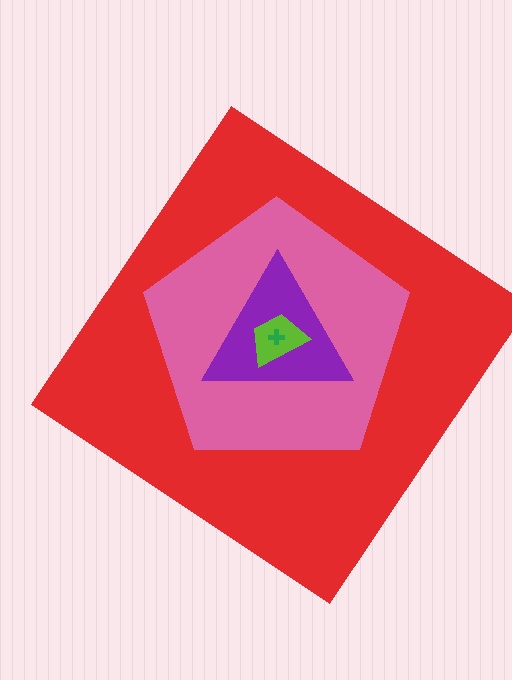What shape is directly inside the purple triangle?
The lime trapezoid.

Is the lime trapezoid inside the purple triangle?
Yes.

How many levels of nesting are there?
5.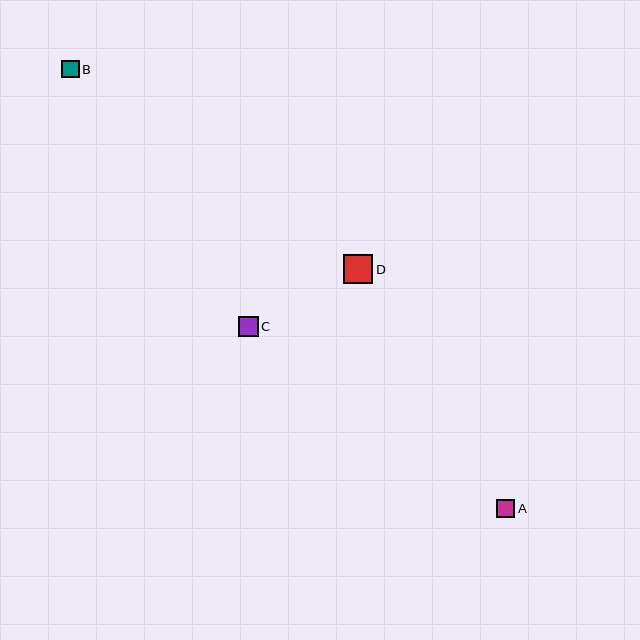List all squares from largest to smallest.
From largest to smallest: D, C, A, B.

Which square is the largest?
Square D is the largest with a size of approximately 29 pixels.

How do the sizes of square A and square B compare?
Square A and square B are approximately the same size.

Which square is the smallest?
Square B is the smallest with a size of approximately 17 pixels.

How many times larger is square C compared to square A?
Square C is approximately 1.1 times the size of square A.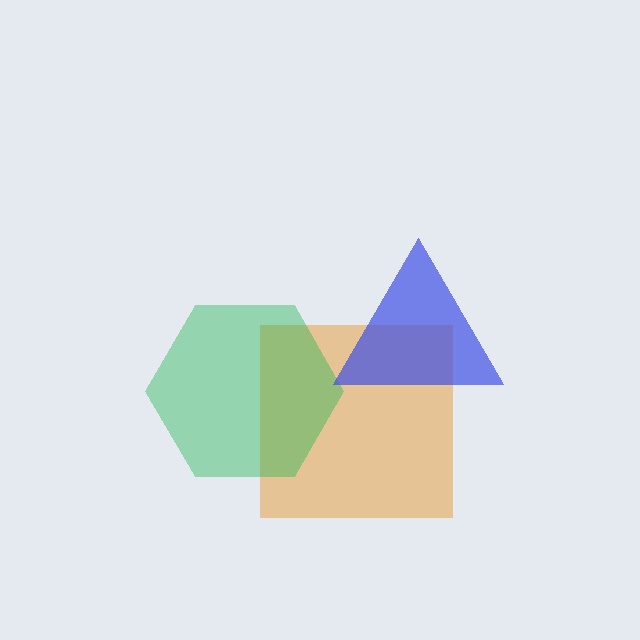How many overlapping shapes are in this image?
There are 3 overlapping shapes in the image.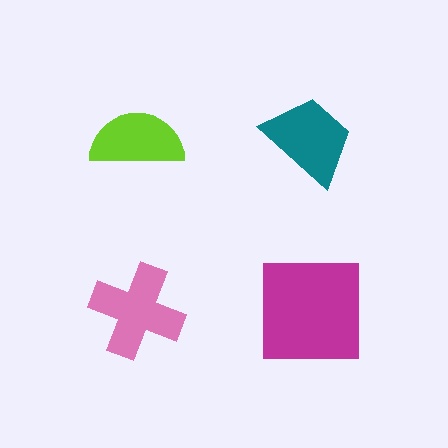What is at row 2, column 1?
A pink cross.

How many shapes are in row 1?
2 shapes.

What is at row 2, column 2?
A magenta square.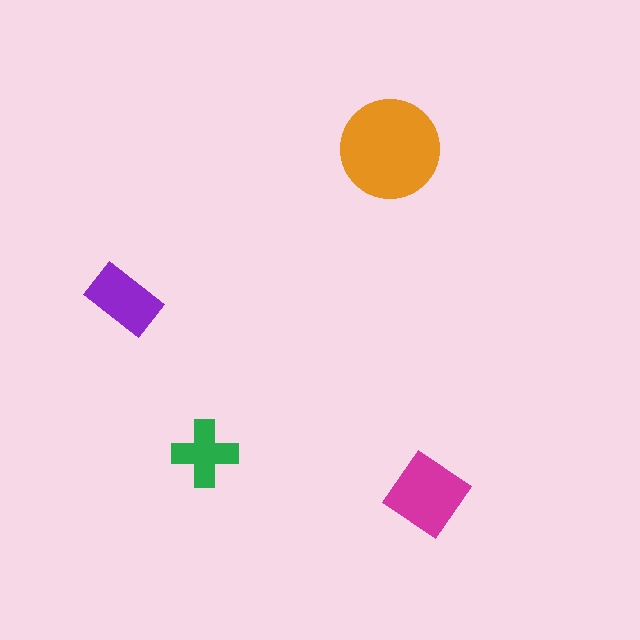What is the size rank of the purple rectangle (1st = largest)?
3rd.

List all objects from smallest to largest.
The green cross, the purple rectangle, the magenta diamond, the orange circle.